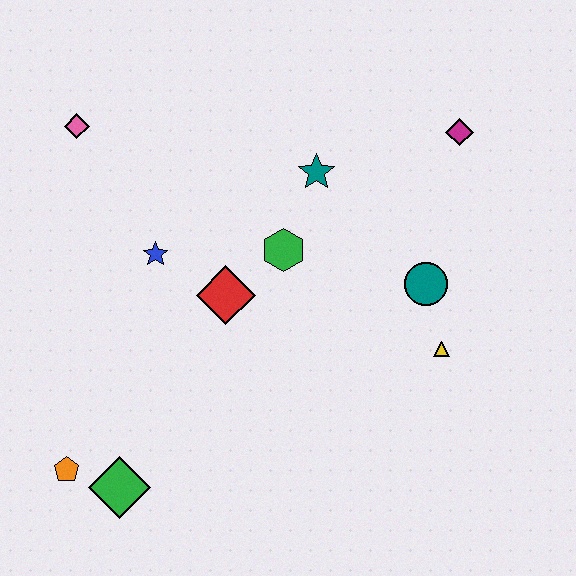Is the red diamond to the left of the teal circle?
Yes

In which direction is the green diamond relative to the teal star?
The green diamond is below the teal star.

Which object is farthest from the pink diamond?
The yellow triangle is farthest from the pink diamond.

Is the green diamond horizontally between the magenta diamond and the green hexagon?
No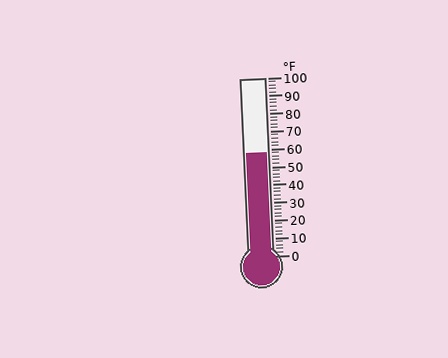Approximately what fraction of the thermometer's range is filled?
The thermometer is filled to approximately 60% of its range.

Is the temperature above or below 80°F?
The temperature is below 80°F.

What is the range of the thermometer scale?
The thermometer scale ranges from 0°F to 100°F.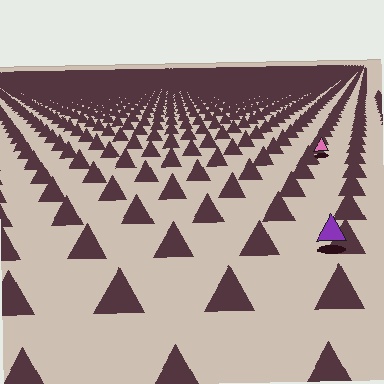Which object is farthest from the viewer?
The pink triangle is farthest from the viewer. It appears smaller and the ground texture around it is denser.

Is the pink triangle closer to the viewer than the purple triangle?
No. The purple triangle is closer — you can tell from the texture gradient: the ground texture is coarser near it.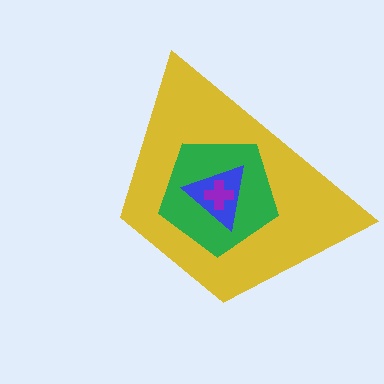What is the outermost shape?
The yellow trapezoid.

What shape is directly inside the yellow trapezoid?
The green pentagon.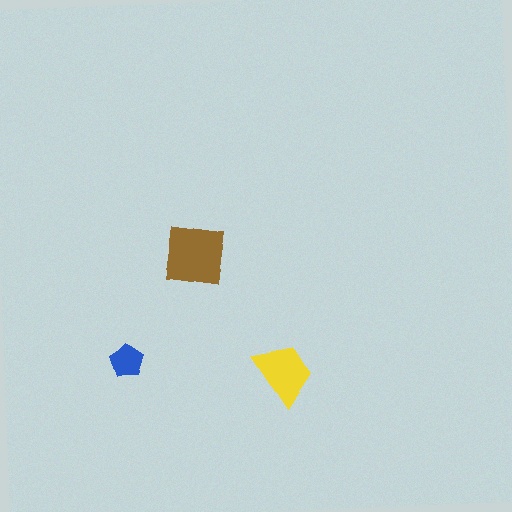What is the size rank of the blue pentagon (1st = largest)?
3rd.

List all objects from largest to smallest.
The brown square, the yellow trapezoid, the blue pentagon.